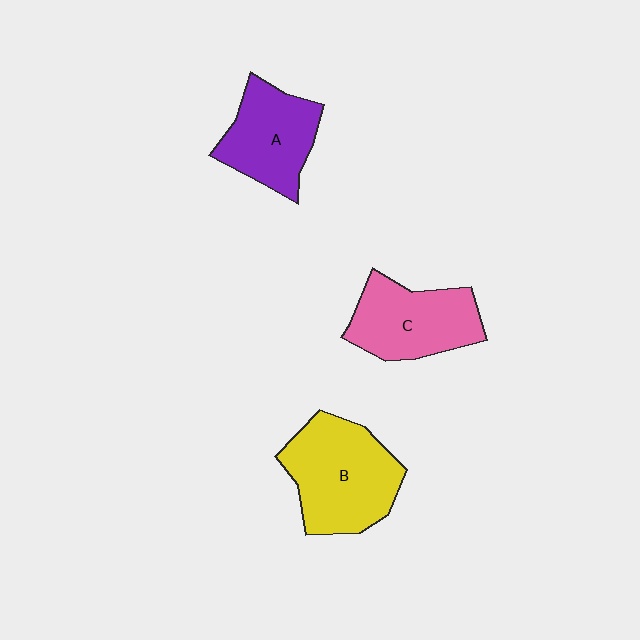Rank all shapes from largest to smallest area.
From largest to smallest: B (yellow), C (pink), A (purple).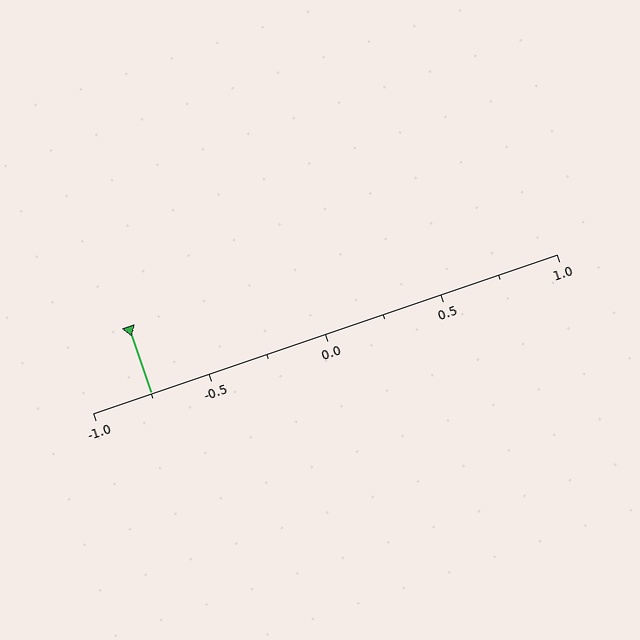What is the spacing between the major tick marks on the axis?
The major ticks are spaced 0.5 apart.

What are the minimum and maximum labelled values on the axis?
The axis runs from -1.0 to 1.0.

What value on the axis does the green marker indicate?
The marker indicates approximately -0.75.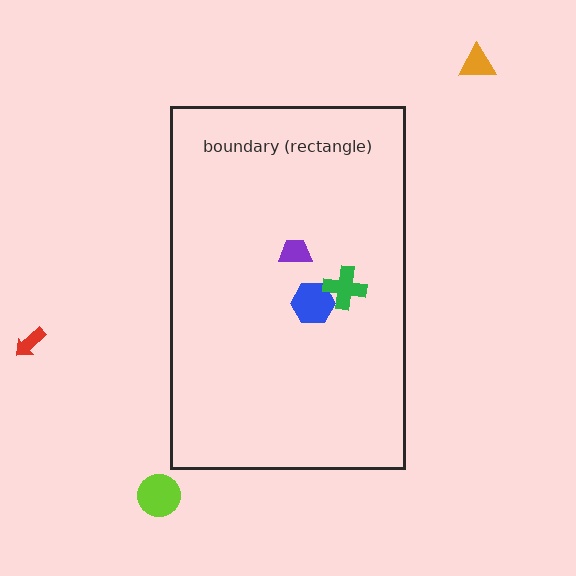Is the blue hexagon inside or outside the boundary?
Inside.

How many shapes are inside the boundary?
3 inside, 3 outside.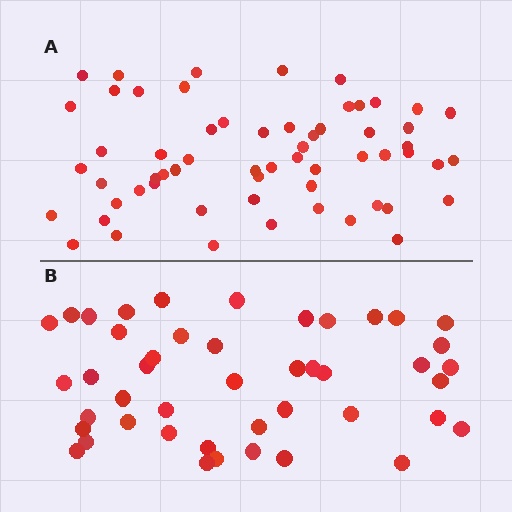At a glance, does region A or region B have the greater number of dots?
Region A (the top region) has more dots.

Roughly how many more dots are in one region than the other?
Region A has approximately 15 more dots than region B.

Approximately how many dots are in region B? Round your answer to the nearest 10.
About 40 dots. (The exact count is 45, which rounds to 40.)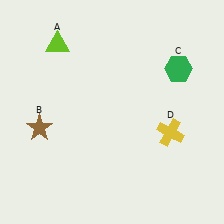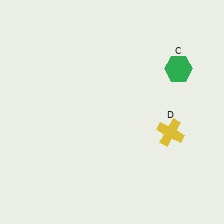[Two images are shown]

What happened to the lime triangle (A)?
The lime triangle (A) was removed in Image 2. It was in the top-left area of Image 1.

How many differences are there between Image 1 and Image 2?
There are 2 differences between the two images.